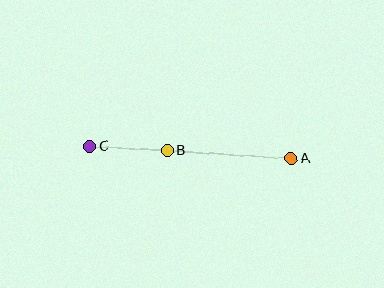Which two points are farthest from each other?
Points A and C are farthest from each other.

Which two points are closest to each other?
Points B and C are closest to each other.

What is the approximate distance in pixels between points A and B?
The distance between A and B is approximately 124 pixels.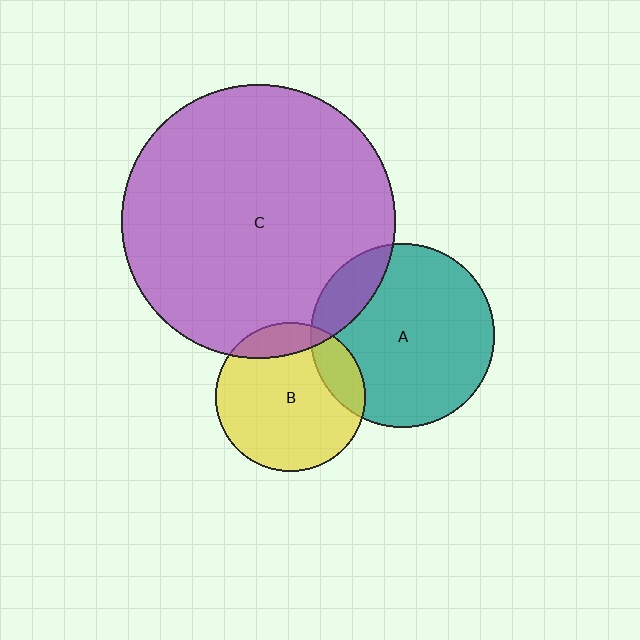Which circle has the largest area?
Circle C (purple).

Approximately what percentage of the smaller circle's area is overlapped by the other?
Approximately 15%.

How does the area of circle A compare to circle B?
Approximately 1.5 times.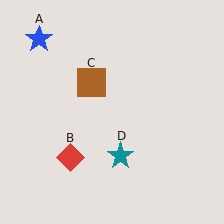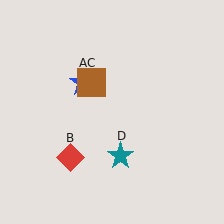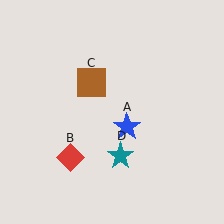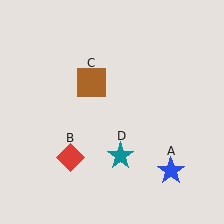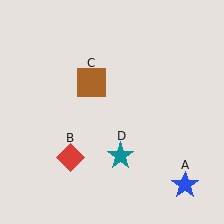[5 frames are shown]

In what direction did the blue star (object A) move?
The blue star (object A) moved down and to the right.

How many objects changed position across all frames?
1 object changed position: blue star (object A).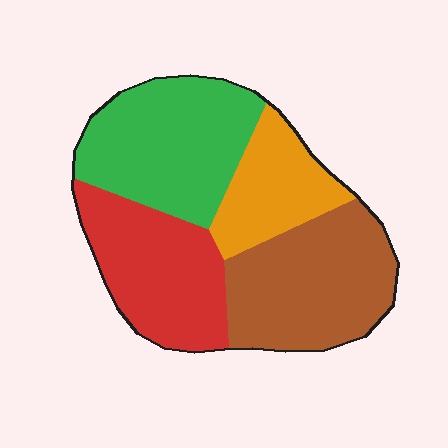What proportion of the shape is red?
Red covers 25% of the shape.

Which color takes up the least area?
Orange, at roughly 15%.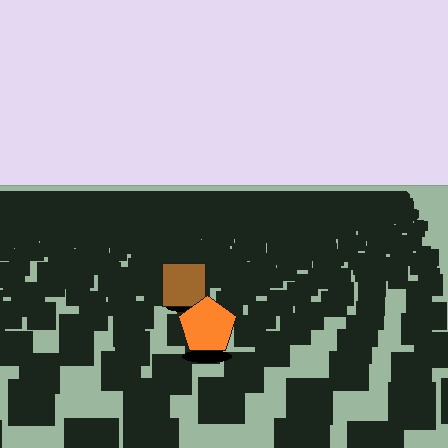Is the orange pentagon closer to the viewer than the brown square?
Yes. The orange pentagon is closer — you can tell from the texture gradient: the ground texture is coarser near it.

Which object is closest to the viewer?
The orange pentagon is closest. The texture marks near it are larger and more spread out.